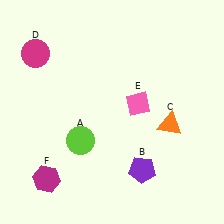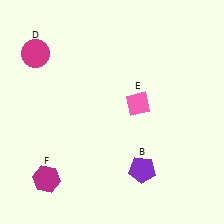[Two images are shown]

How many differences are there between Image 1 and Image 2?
There are 2 differences between the two images.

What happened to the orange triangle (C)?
The orange triangle (C) was removed in Image 2. It was in the bottom-right area of Image 1.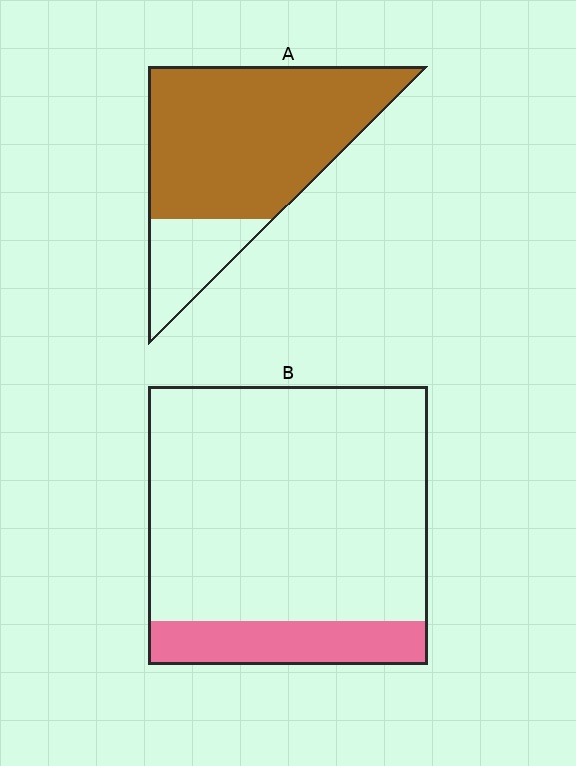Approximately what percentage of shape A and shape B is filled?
A is approximately 80% and B is approximately 15%.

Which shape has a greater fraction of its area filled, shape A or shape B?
Shape A.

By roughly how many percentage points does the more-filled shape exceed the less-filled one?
By roughly 65 percentage points (A over B).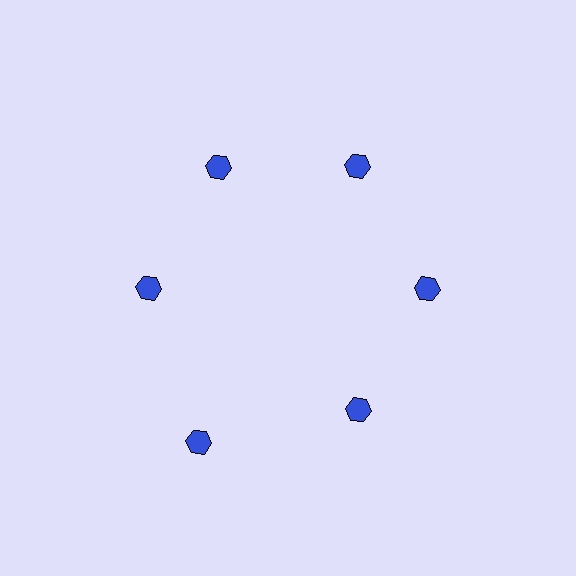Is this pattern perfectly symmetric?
No. The 6 blue hexagons are arranged in a ring, but one element near the 7 o'clock position is pushed outward from the center, breaking the 6-fold rotational symmetry.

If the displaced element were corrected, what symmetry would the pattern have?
It would have 6-fold rotational symmetry — the pattern would map onto itself every 60 degrees.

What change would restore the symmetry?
The symmetry would be restored by moving it inward, back onto the ring so that all 6 hexagons sit at equal angles and equal distance from the center.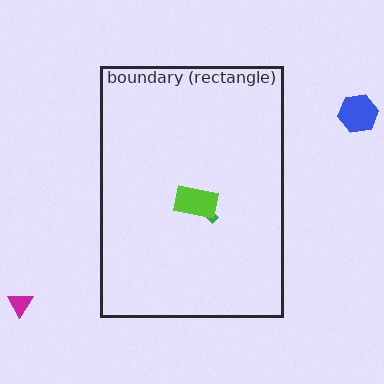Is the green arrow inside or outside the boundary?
Inside.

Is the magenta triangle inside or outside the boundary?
Outside.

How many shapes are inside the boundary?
2 inside, 2 outside.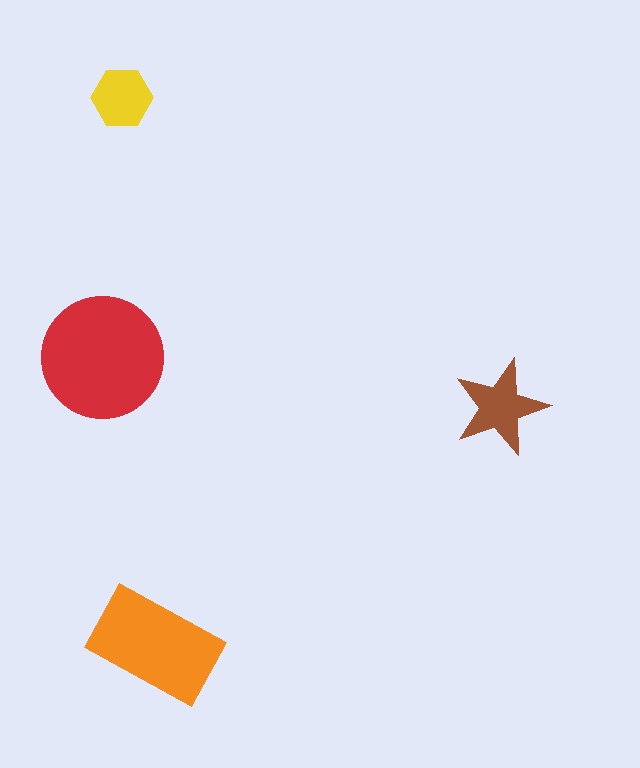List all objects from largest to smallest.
The red circle, the orange rectangle, the brown star, the yellow hexagon.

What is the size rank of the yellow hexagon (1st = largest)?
4th.